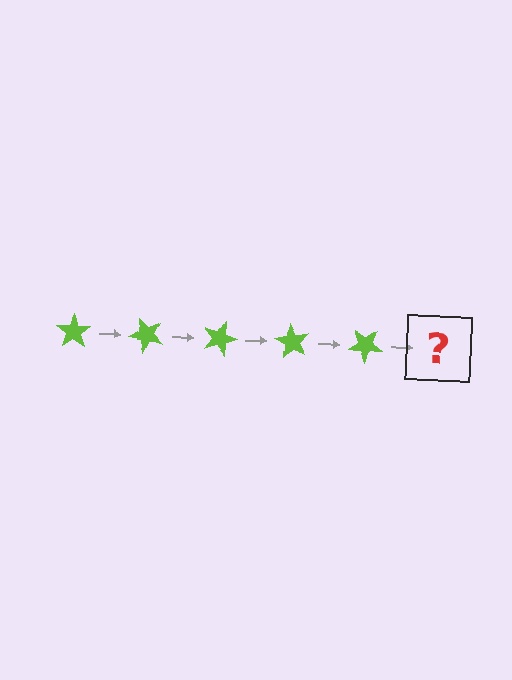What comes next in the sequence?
The next element should be a lime star rotated 225 degrees.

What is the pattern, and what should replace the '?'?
The pattern is that the star rotates 45 degrees each step. The '?' should be a lime star rotated 225 degrees.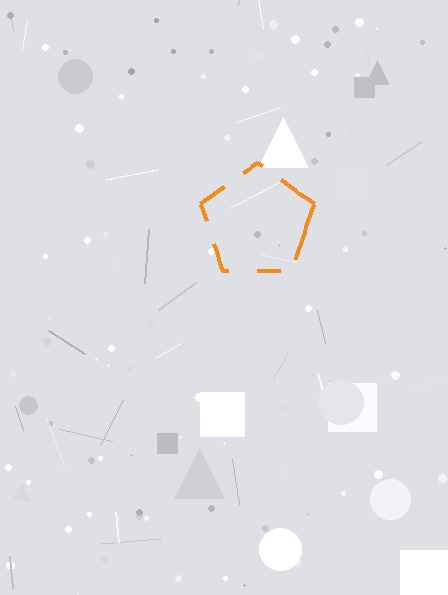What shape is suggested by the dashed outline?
The dashed outline suggests a pentagon.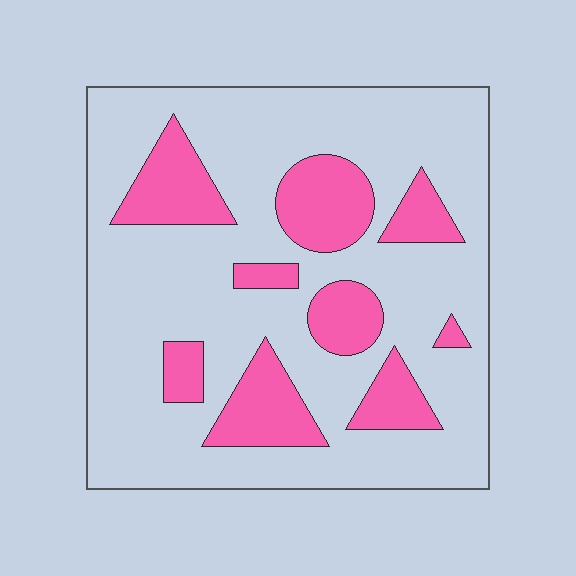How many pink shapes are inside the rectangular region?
9.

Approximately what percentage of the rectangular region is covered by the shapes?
Approximately 25%.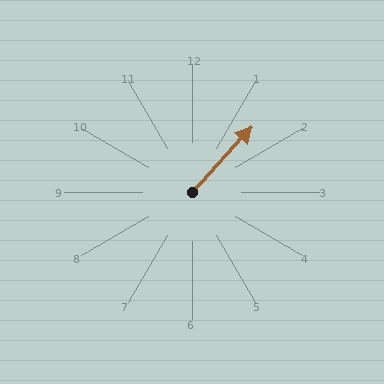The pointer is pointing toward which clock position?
Roughly 1 o'clock.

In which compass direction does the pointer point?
Northeast.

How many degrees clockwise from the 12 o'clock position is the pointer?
Approximately 42 degrees.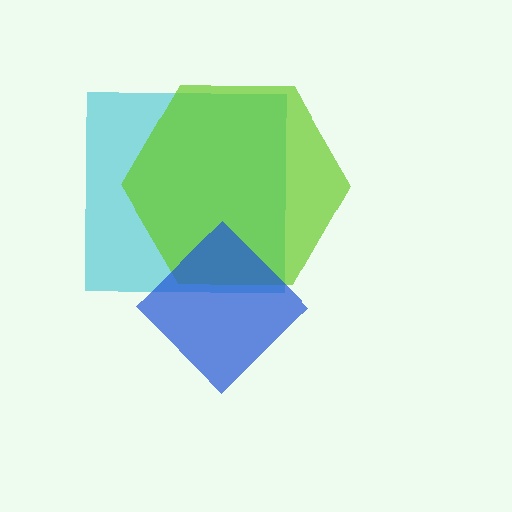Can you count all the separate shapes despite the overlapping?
Yes, there are 3 separate shapes.